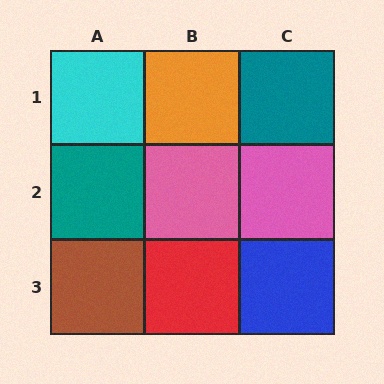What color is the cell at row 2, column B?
Pink.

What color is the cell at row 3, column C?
Blue.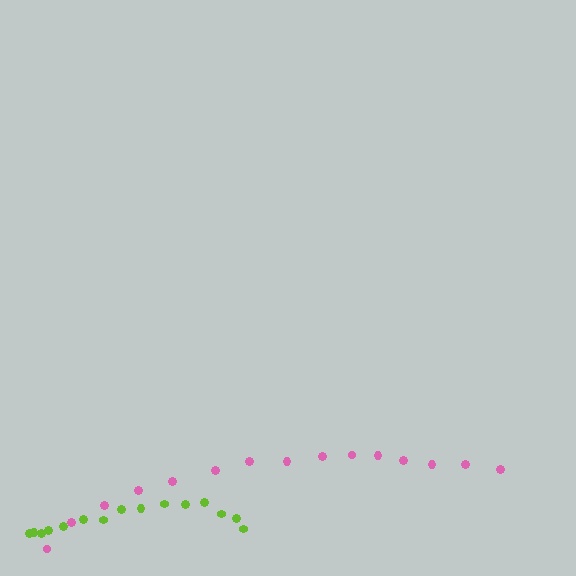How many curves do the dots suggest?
There are 2 distinct paths.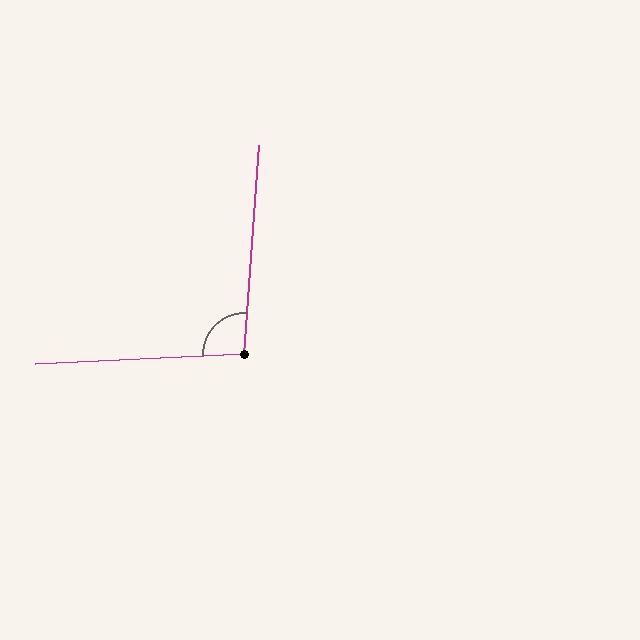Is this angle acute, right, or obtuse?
It is obtuse.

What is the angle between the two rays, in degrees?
Approximately 97 degrees.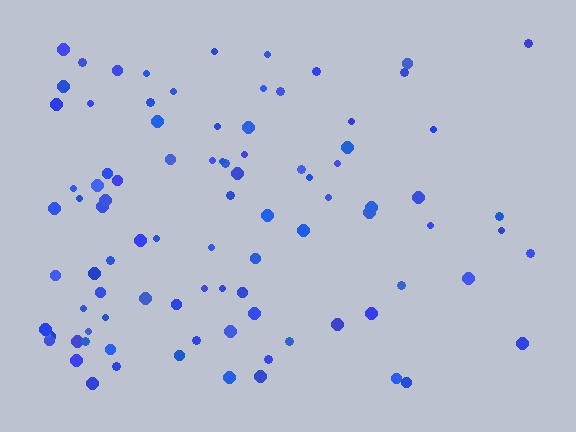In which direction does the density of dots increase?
From right to left, with the left side densest.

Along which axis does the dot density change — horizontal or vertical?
Horizontal.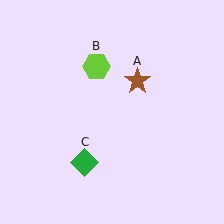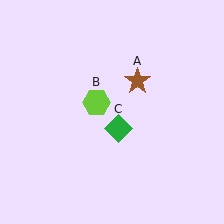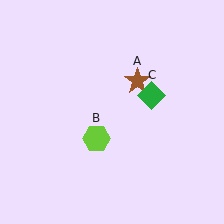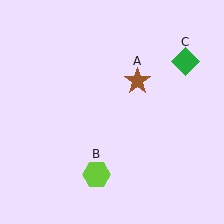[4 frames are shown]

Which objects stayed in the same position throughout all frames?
Brown star (object A) remained stationary.